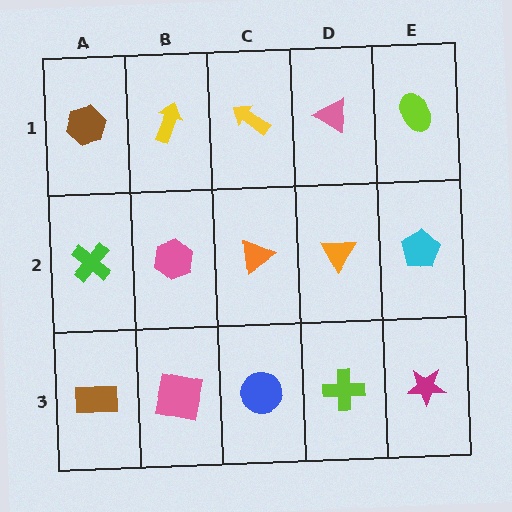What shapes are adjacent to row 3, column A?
A green cross (row 2, column A), a pink square (row 3, column B).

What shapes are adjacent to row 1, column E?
A cyan pentagon (row 2, column E), a pink triangle (row 1, column D).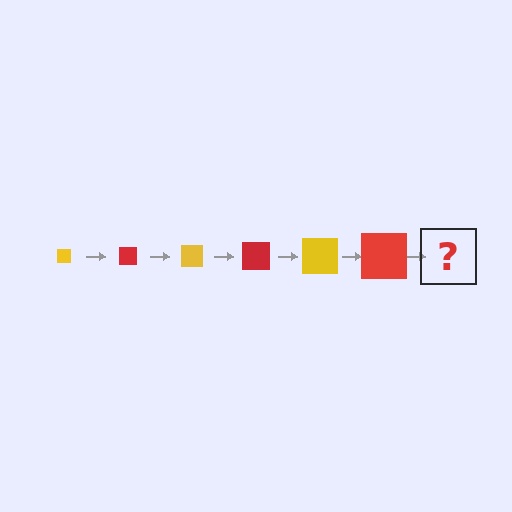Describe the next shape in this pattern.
It should be a yellow square, larger than the previous one.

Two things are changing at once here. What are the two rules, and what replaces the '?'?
The two rules are that the square grows larger each step and the color cycles through yellow and red. The '?' should be a yellow square, larger than the previous one.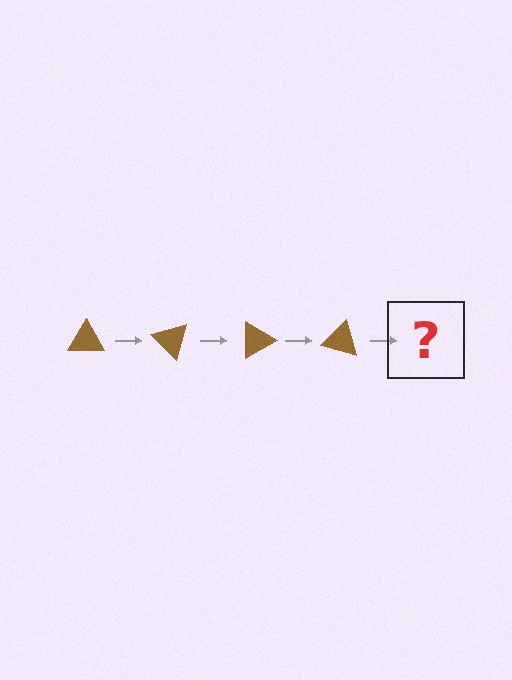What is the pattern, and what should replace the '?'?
The pattern is that the triangle rotates 45 degrees each step. The '?' should be a brown triangle rotated 180 degrees.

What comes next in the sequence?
The next element should be a brown triangle rotated 180 degrees.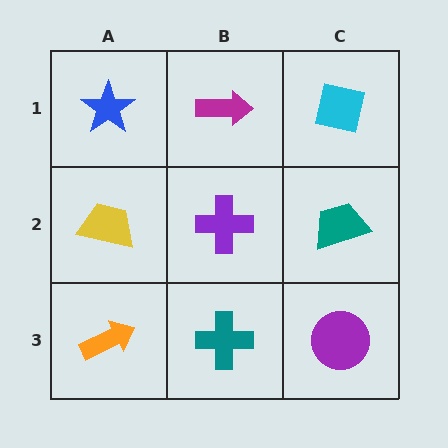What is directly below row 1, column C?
A teal trapezoid.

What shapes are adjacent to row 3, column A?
A yellow trapezoid (row 2, column A), a teal cross (row 3, column B).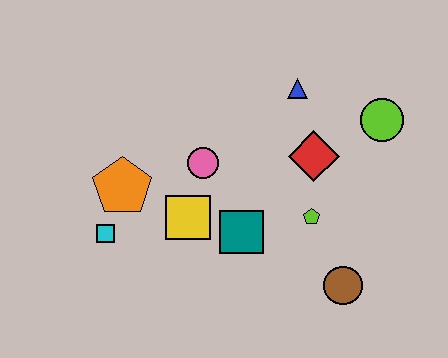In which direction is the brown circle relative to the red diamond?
The brown circle is below the red diamond.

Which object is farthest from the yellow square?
The lime circle is farthest from the yellow square.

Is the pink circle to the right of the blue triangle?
No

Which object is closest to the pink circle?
The yellow square is closest to the pink circle.